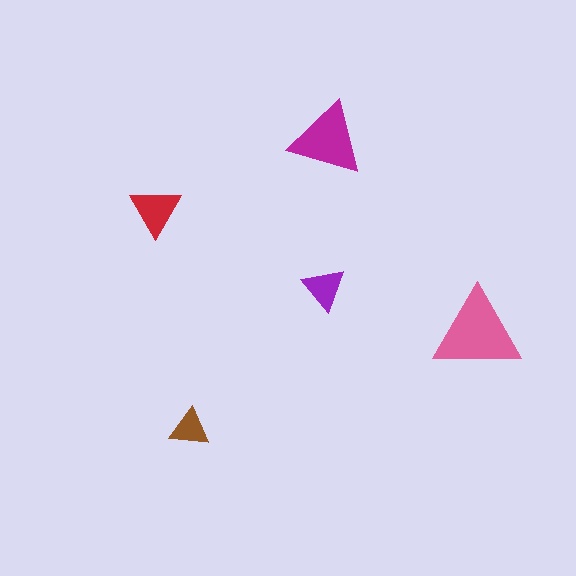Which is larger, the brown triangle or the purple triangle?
The purple one.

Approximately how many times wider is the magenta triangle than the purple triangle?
About 1.5 times wider.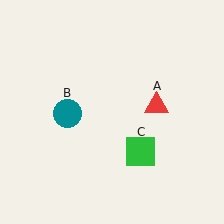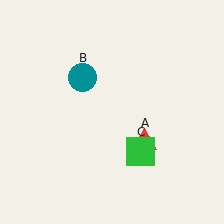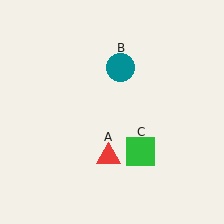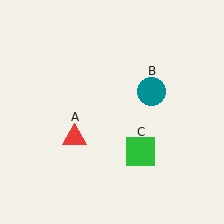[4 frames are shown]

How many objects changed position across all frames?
2 objects changed position: red triangle (object A), teal circle (object B).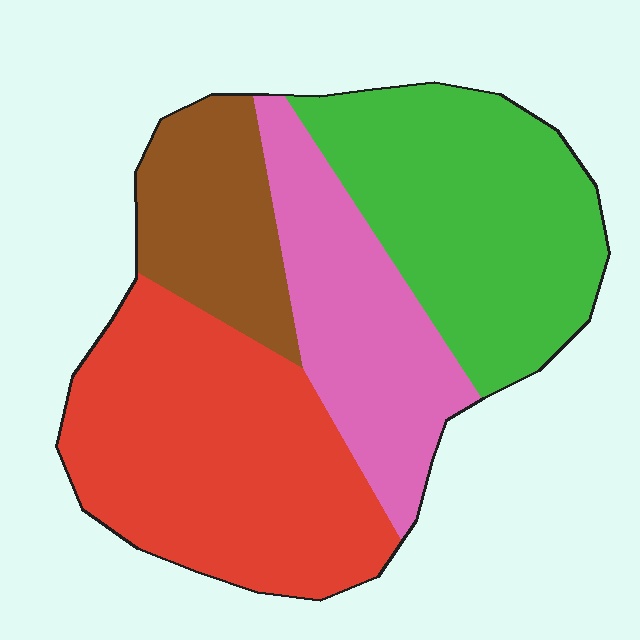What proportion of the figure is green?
Green takes up between a quarter and a half of the figure.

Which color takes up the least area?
Brown, at roughly 15%.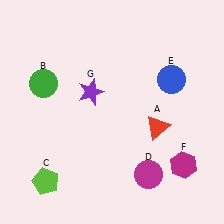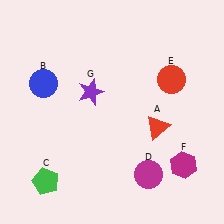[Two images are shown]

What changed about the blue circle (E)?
In Image 1, E is blue. In Image 2, it changed to red.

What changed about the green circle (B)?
In Image 1, B is green. In Image 2, it changed to blue.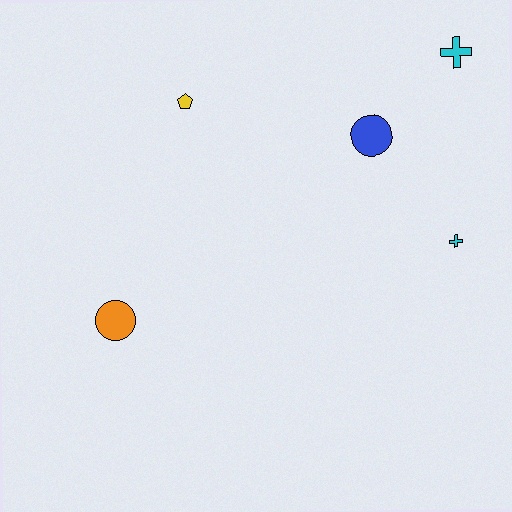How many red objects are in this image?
There are no red objects.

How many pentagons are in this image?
There is 1 pentagon.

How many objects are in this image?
There are 5 objects.